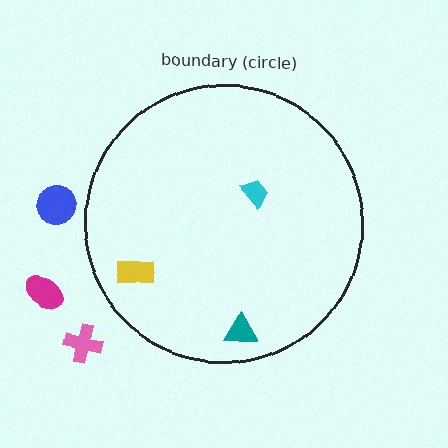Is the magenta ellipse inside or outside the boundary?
Outside.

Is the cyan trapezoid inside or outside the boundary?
Inside.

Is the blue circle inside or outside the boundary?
Outside.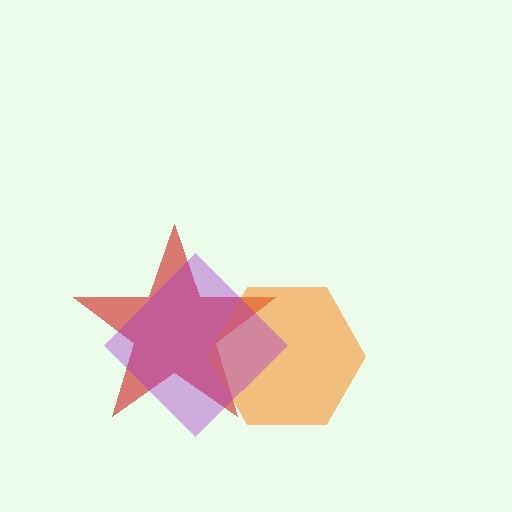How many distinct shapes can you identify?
There are 3 distinct shapes: a red star, an orange hexagon, a purple diamond.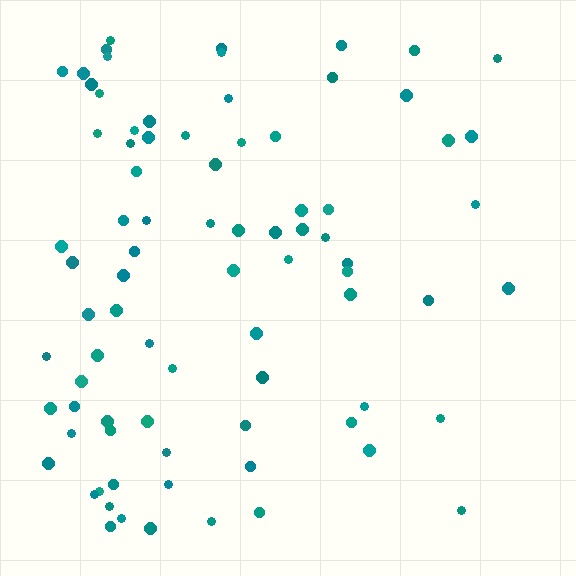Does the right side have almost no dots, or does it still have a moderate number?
Still a moderate number, just noticeably fewer than the left.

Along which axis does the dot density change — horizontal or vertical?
Horizontal.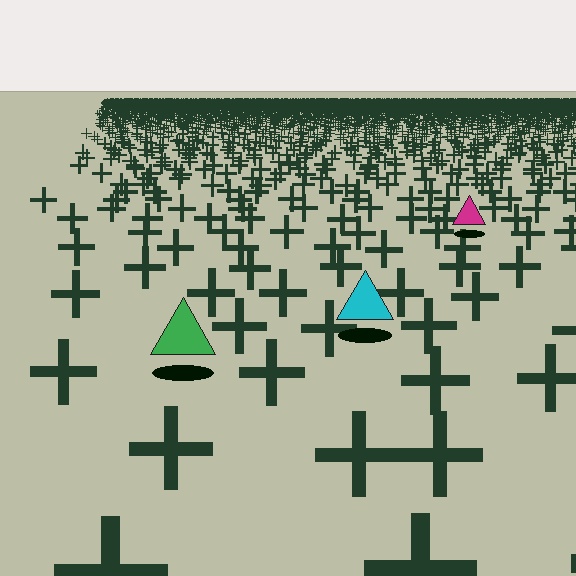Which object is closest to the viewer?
The green triangle is closest. The texture marks near it are larger and more spread out.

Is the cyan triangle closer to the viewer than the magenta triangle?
Yes. The cyan triangle is closer — you can tell from the texture gradient: the ground texture is coarser near it.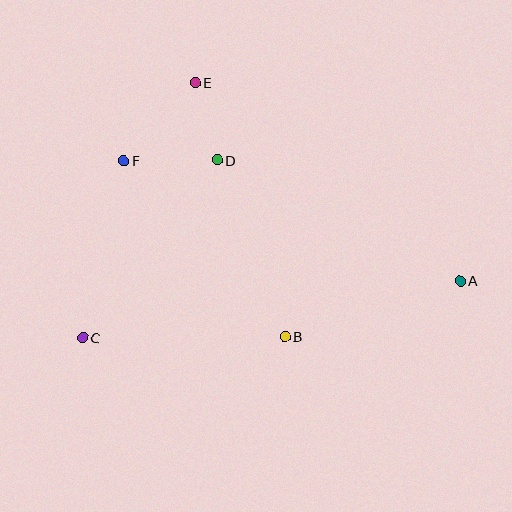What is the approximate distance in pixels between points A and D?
The distance between A and D is approximately 271 pixels.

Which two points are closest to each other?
Points D and E are closest to each other.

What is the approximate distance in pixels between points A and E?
The distance between A and E is approximately 331 pixels.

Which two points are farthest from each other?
Points A and C are farthest from each other.